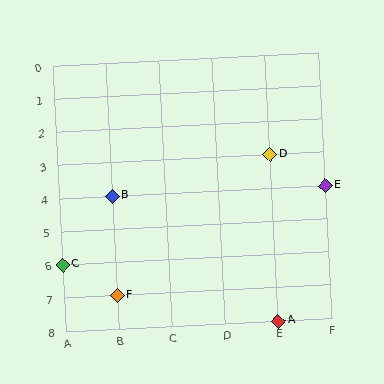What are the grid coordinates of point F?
Point F is at grid coordinates (B, 7).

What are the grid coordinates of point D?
Point D is at grid coordinates (E, 3).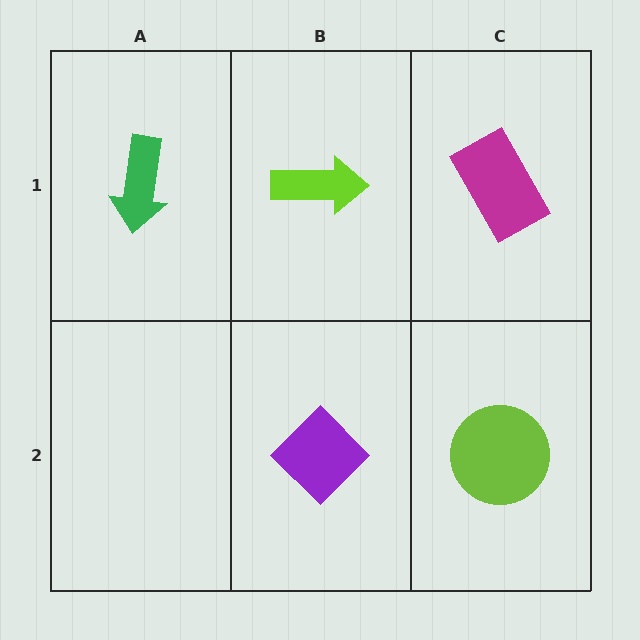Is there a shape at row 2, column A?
No, that cell is empty.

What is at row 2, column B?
A purple diamond.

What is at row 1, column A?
A green arrow.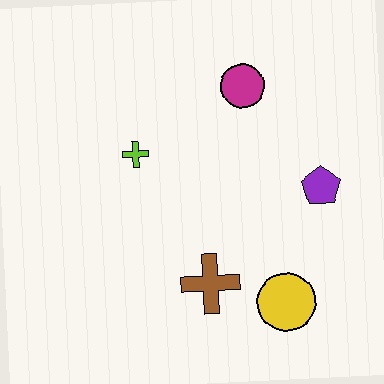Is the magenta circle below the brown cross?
No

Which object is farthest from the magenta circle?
The yellow circle is farthest from the magenta circle.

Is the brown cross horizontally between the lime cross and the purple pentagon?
Yes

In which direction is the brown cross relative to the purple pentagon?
The brown cross is to the left of the purple pentagon.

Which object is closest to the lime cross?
The magenta circle is closest to the lime cross.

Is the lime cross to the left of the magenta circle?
Yes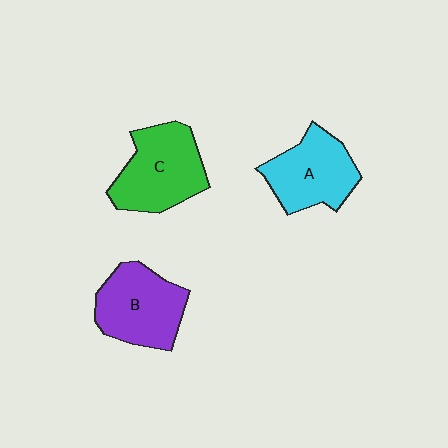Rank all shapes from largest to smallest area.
From largest to smallest: C (green), B (purple), A (cyan).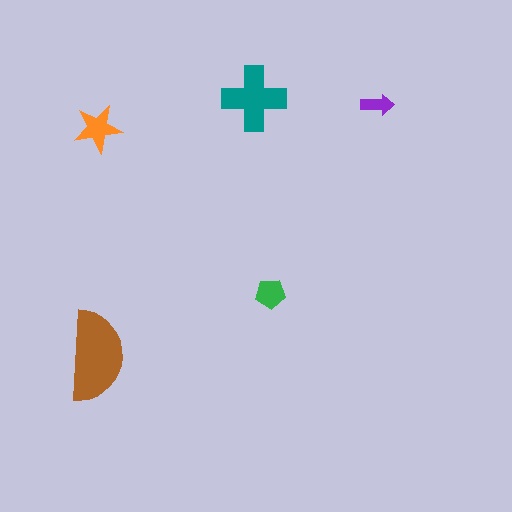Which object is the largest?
The brown semicircle.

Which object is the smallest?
The purple arrow.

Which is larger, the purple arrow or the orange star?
The orange star.